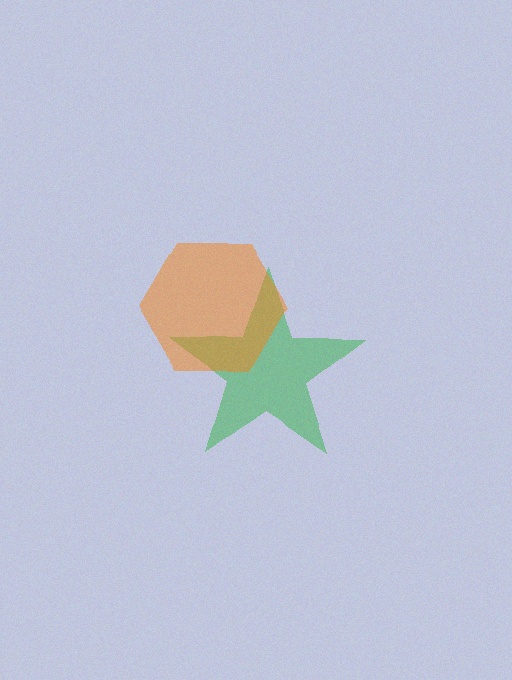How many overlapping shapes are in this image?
There are 2 overlapping shapes in the image.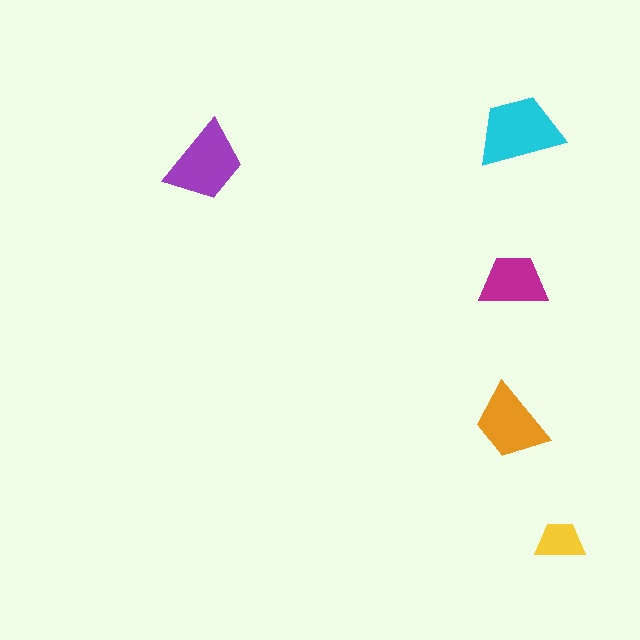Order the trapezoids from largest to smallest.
the cyan one, the purple one, the orange one, the magenta one, the yellow one.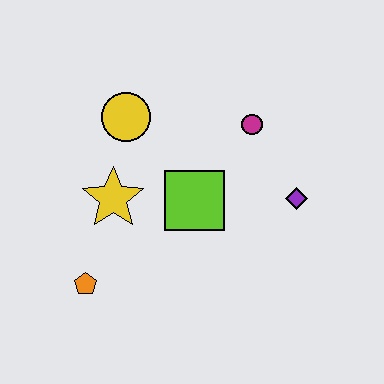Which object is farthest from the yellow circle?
The purple diamond is farthest from the yellow circle.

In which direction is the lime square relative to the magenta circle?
The lime square is below the magenta circle.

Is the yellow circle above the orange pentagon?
Yes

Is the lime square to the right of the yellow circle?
Yes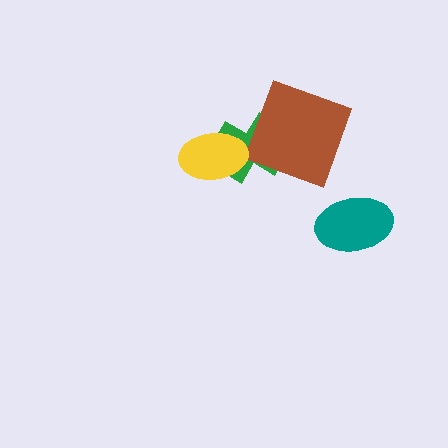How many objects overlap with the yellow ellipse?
1 object overlaps with the yellow ellipse.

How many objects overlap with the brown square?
1 object overlaps with the brown square.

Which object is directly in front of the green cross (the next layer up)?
The brown square is directly in front of the green cross.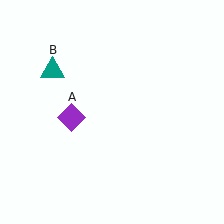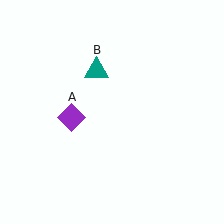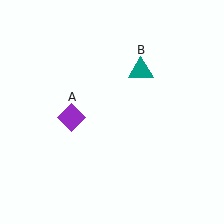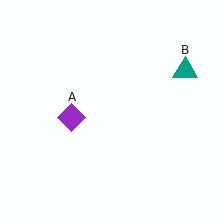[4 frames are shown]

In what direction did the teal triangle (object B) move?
The teal triangle (object B) moved right.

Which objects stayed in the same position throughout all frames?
Purple diamond (object A) remained stationary.